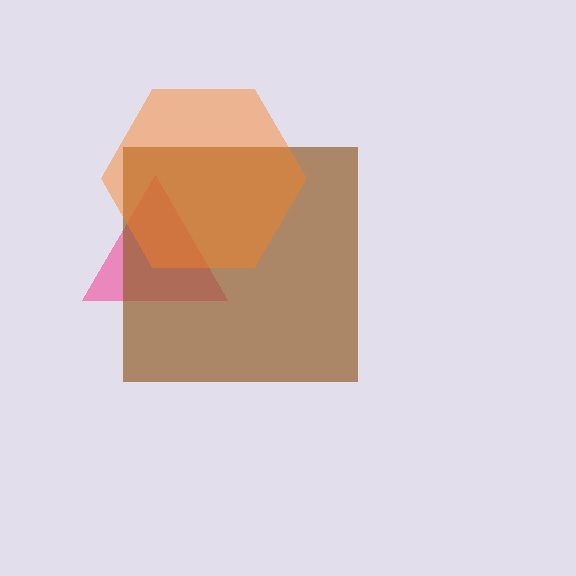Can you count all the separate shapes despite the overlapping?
Yes, there are 3 separate shapes.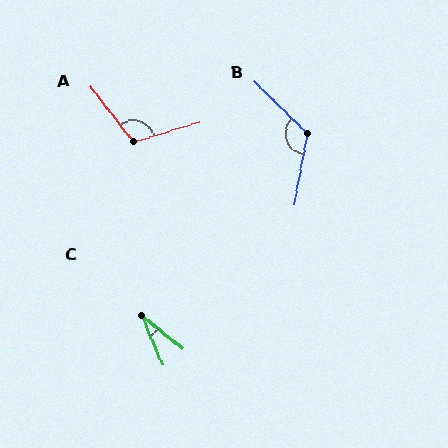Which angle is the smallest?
C, at approximately 28 degrees.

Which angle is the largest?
B, at approximately 124 degrees.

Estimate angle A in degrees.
Approximately 111 degrees.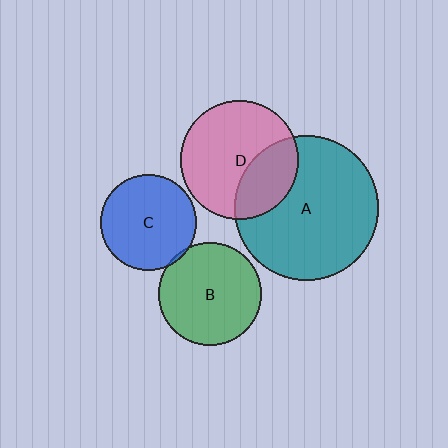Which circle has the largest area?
Circle A (teal).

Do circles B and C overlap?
Yes.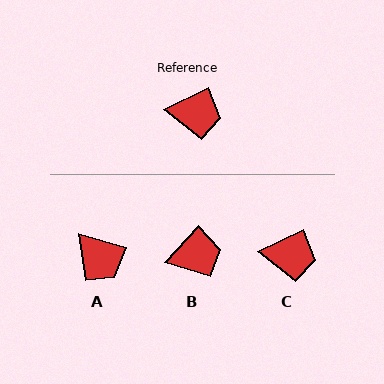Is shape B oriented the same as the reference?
No, it is off by about 21 degrees.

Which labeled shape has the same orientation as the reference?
C.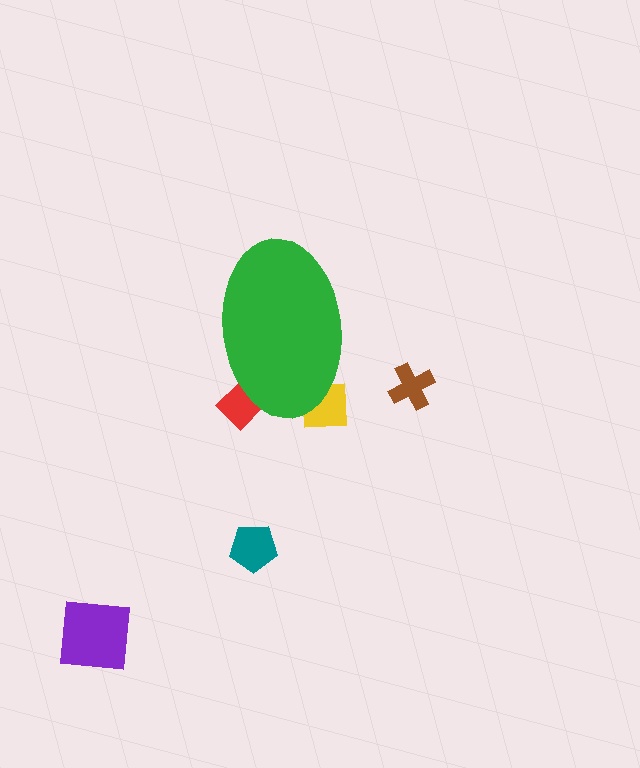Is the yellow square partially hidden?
Yes, the yellow square is partially hidden behind the green ellipse.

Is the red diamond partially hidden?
Yes, the red diamond is partially hidden behind the green ellipse.